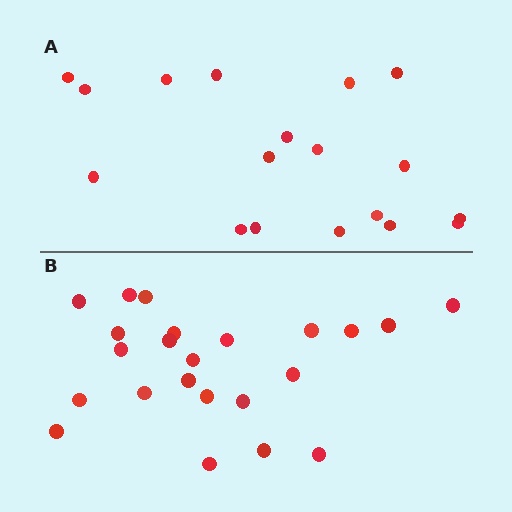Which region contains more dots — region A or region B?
Region B (the bottom region) has more dots.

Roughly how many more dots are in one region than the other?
Region B has about 5 more dots than region A.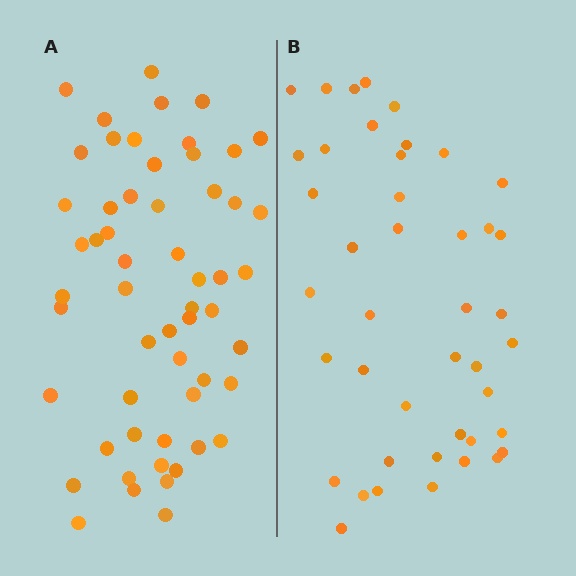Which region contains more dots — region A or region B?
Region A (the left region) has more dots.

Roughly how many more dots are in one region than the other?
Region A has approximately 15 more dots than region B.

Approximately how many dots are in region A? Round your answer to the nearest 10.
About 60 dots. (The exact count is 56, which rounds to 60.)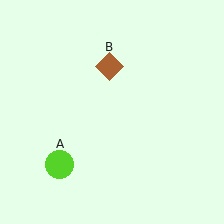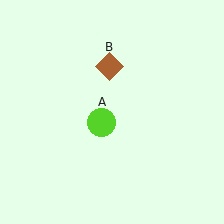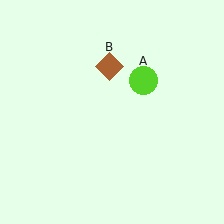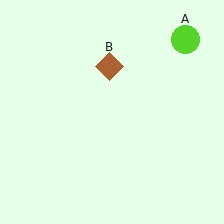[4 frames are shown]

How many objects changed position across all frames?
1 object changed position: lime circle (object A).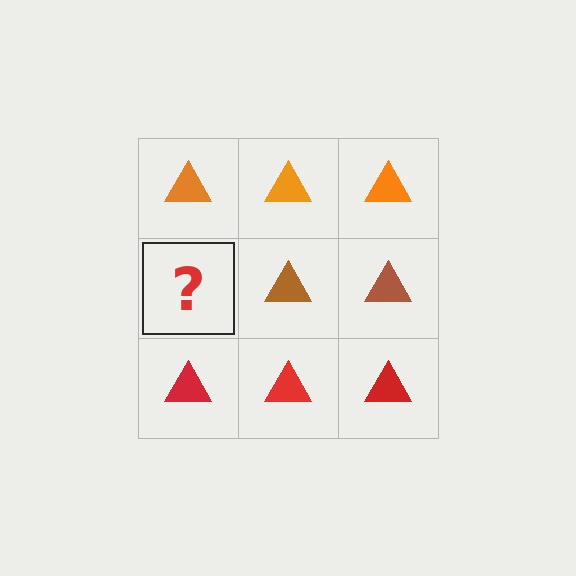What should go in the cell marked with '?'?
The missing cell should contain a brown triangle.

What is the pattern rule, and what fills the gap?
The rule is that each row has a consistent color. The gap should be filled with a brown triangle.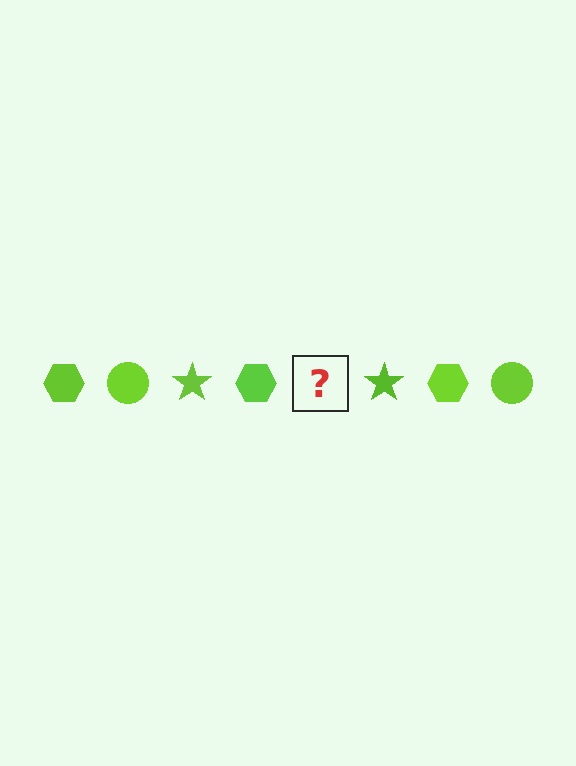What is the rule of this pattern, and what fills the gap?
The rule is that the pattern cycles through hexagon, circle, star shapes in lime. The gap should be filled with a lime circle.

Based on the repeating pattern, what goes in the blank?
The blank should be a lime circle.